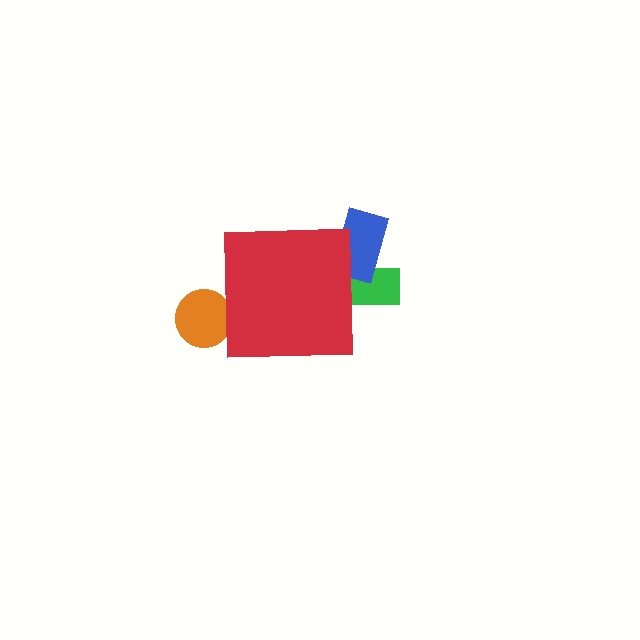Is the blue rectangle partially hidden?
Yes, the blue rectangle is partially hidden behind the red square.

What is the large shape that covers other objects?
A red square.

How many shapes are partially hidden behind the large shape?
3 shapes are partially hidden.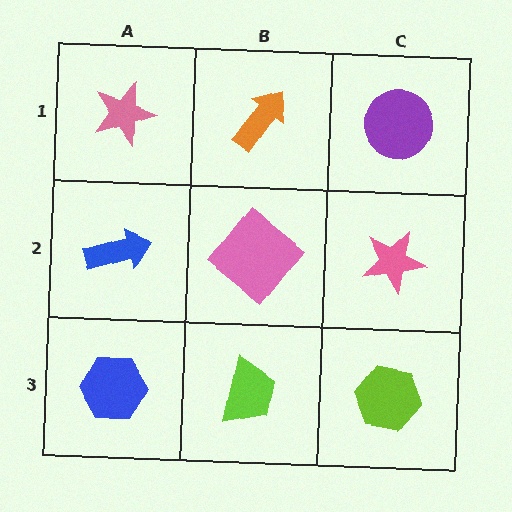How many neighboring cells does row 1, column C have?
2.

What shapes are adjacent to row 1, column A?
A blue arrow (row 2, column A), an orange arrow (row 1, column B).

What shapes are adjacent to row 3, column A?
A blue arrow (row 2, column A), a lime trapezoid (row 3, column B).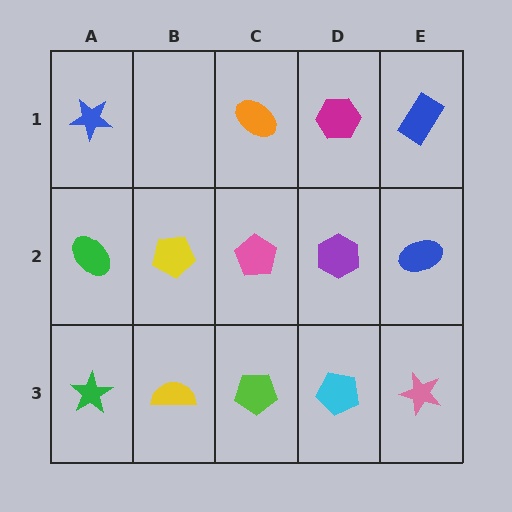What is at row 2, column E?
A blue ellipse.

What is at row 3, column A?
A green star.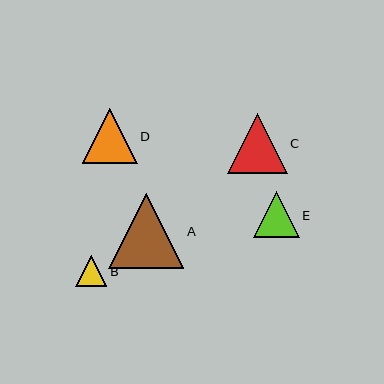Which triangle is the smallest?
Triangle B is the smallest with a size of approximately 31 pixels.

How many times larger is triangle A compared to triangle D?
Triangle A is approximately 1.4 times the size of triangle D.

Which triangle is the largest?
Triangle A is the largest with a size of approximately 75 pixels.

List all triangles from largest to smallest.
From largest to smallest: A, C, D, E, B.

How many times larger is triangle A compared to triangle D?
Triangle A is approximately 1.4 times the size of triangle D.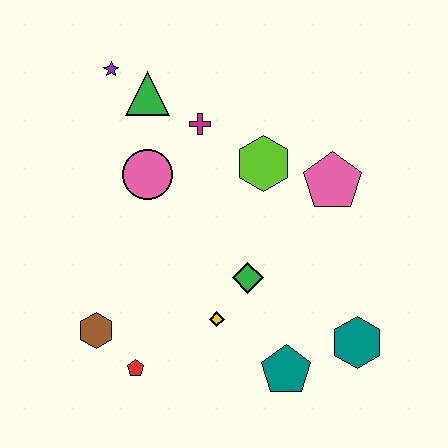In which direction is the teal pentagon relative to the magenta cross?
The teal pentagon is below the magenta cross.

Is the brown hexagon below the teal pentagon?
No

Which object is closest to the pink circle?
The magenta cross is closest to the pink circle.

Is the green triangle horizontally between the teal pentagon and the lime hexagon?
No